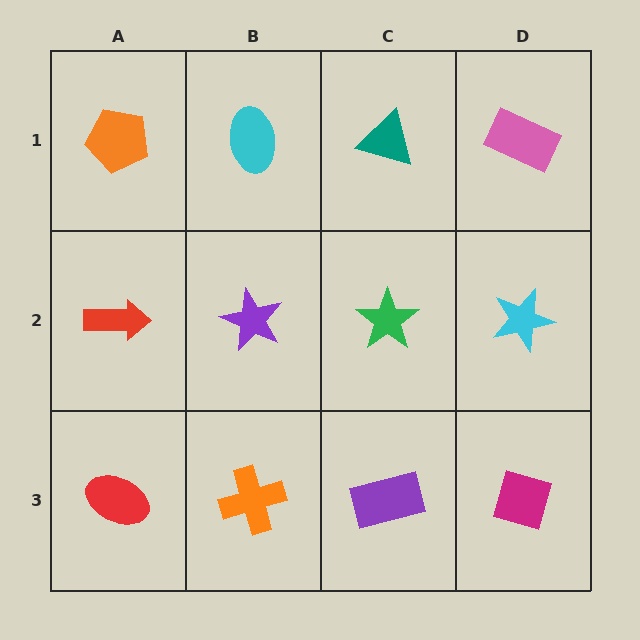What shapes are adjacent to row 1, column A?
A red arrow (row 2, column A), a cyan ellipse (row 1, column B).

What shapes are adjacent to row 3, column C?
A green star (row 2, column C), an orange cross (row 3, column B), a magenta diamond (row 3, column D).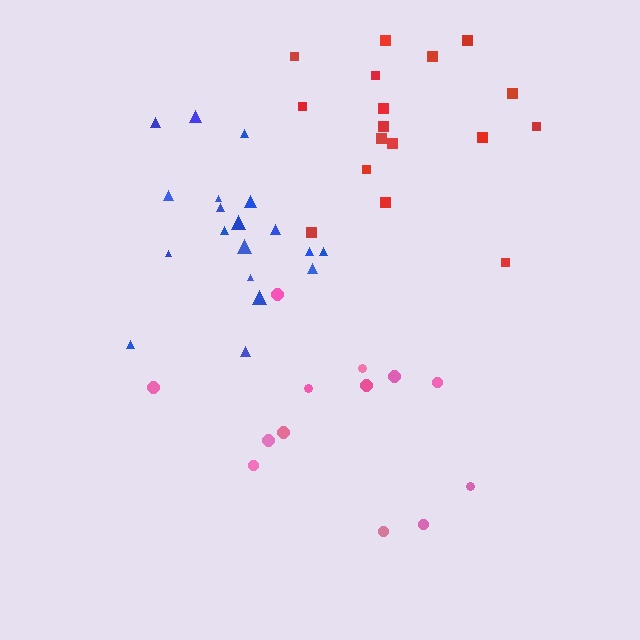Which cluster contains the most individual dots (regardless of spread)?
Blue (19).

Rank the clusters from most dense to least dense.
blue, red, pink.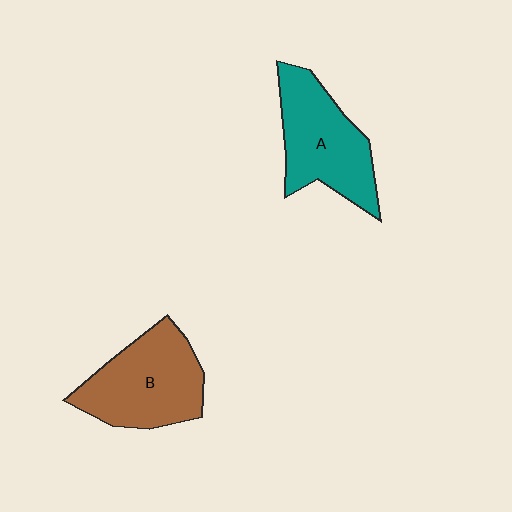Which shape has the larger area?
Shape B (brown).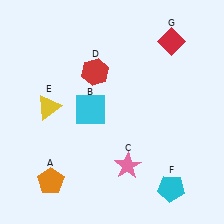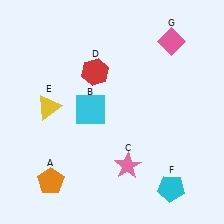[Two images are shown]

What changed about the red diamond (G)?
In Image 1, G is red. In Image 2, it changed to pink.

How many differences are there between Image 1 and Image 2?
There is 1 difference between the two images.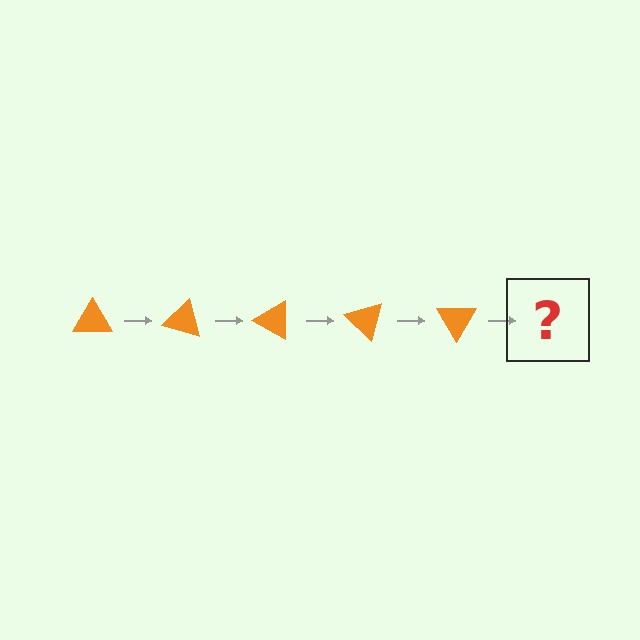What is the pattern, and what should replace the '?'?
The pattern is that the triangle rotates 15 degrees each step. The '?' should be an orange triangle rotated 75 degrees.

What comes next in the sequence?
The next element should be an orange triangle rotated 75 degrees.